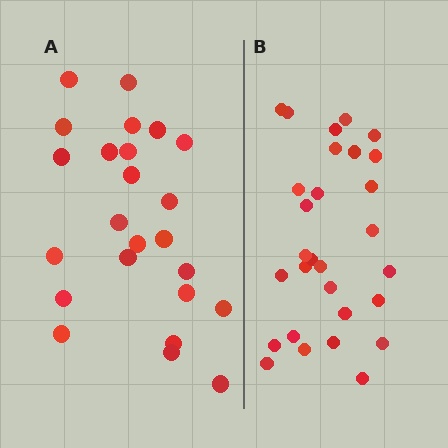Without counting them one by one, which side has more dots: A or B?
Region B (the right region) has more dots.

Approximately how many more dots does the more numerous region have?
Region B has about 5 more dots than region A.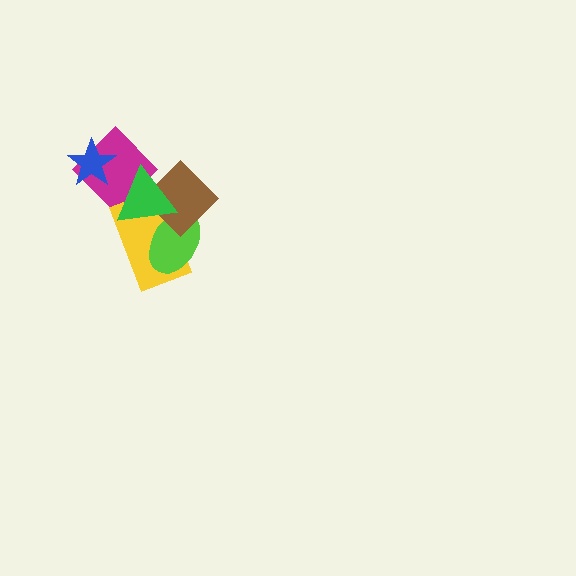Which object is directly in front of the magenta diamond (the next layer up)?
The blue star is directly in front of the magenta diamond.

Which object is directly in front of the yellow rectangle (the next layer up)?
The lime ellipse is directly in front of the yellow rectangle.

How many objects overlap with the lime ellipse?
3 objects overlap with the lime ellipse.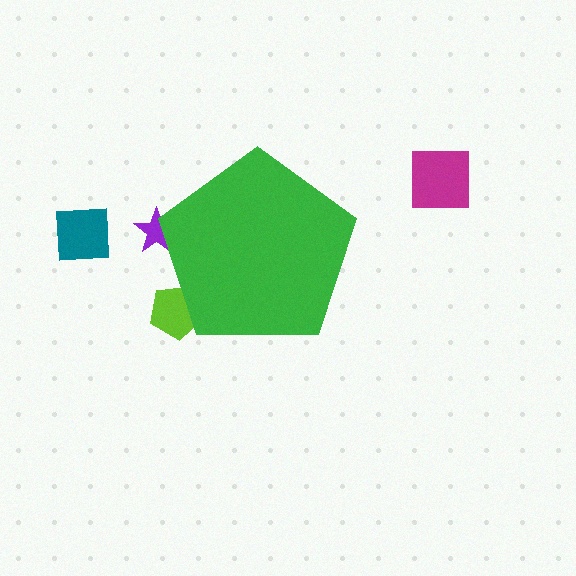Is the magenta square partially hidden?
No, the magenta square is fully visible.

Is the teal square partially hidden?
No, the teal square is fully visible.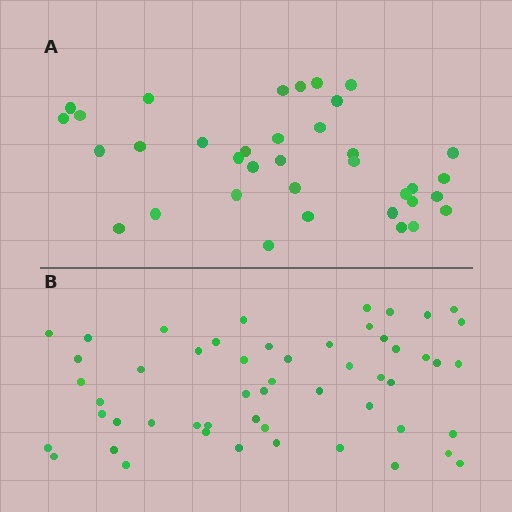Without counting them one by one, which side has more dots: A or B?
Region B (the bottom region) has more dots.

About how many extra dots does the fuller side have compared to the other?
Region B has approximately 15 more dots than region A.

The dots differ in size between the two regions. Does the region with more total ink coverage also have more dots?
No. Region A has more total ink coverage because its dots are larger, but region B actually contains more individual dots. Total area can be misleading — the number of items is what matters here.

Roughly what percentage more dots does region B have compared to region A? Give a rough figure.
About 45% more.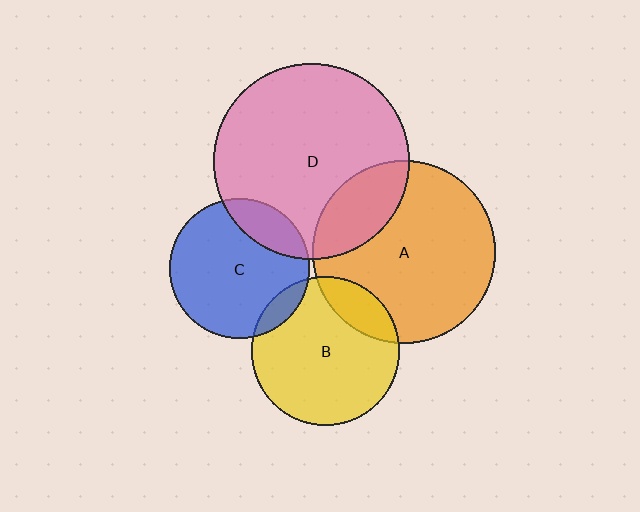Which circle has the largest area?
Circle D (pink).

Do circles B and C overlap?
Yes.